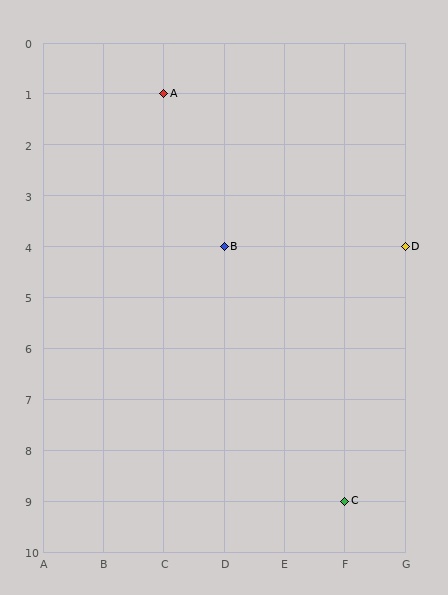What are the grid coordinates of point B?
Point B is at grid coordinates (D, 4).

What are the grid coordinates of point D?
Point D is at grid coordinates (G, 4).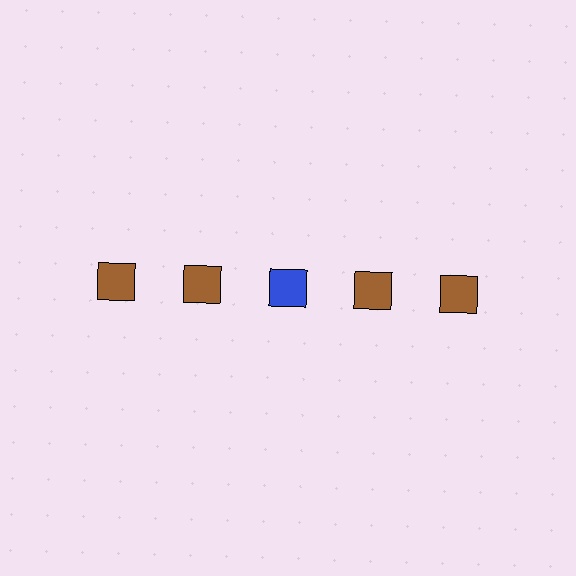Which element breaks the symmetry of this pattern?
The blue square in the top row, center column breaks the symmetry. All other shapes are brown squares.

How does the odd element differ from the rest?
It has a different color: blue instead of brown.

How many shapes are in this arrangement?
There are 5 shapes arranged in a grid pattern.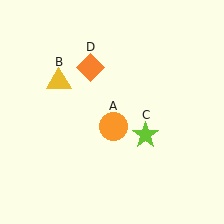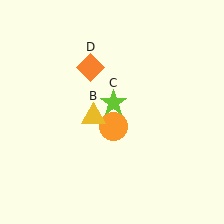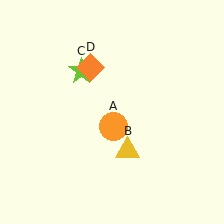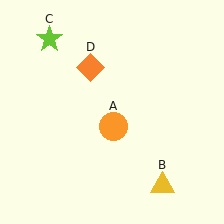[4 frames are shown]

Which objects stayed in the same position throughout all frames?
Orange circle (object A) and orange diamond (object D) remained stationary.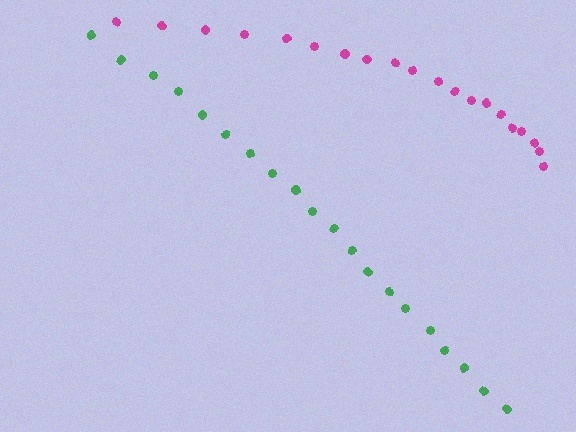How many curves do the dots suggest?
There are 2 distinct paths.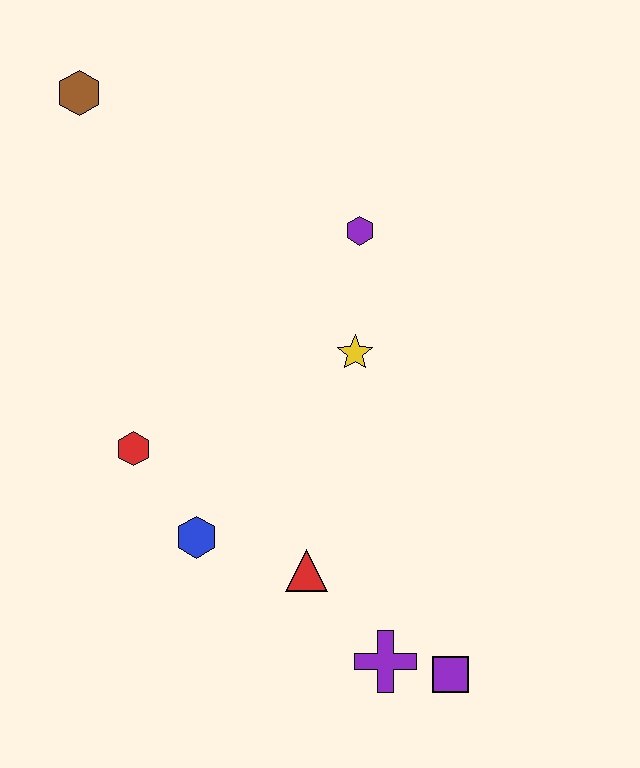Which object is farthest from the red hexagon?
The purple square is farthest from the red hexagon.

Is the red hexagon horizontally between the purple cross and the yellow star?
No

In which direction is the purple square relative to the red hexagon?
The purple square is to the right of the red hexagon.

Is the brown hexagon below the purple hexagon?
No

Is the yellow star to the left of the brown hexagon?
No